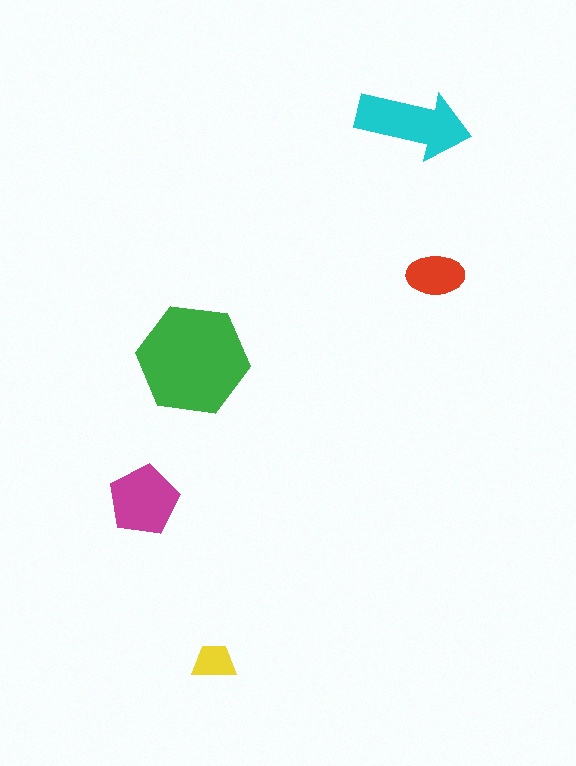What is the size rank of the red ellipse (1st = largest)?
4th.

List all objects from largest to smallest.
The green hexagon, the cyan arrow, the magenta pentagon, the red ellipse, the yellow trapezoid.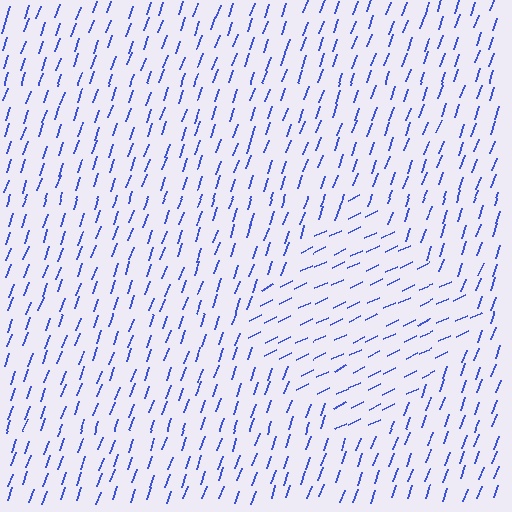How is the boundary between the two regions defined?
The boundary is defined purely by a change in line orientation (approximately 45 degrees difference). All lines are the same color and thickness.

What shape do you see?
I see a diamond.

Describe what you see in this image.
The image is filled with small blue line segments. A diamond region in the image has lines oriented differently from the surrounding lines, creating a visible texture boundary.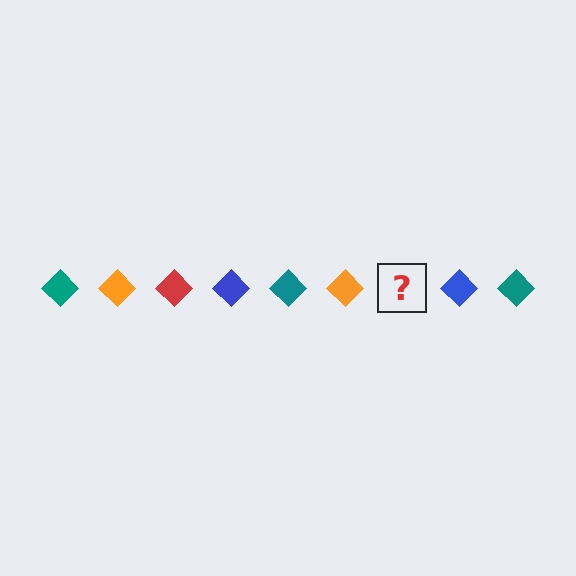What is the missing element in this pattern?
The missing element is a red diamond.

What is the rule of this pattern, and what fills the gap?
The rule is that the pattern cycles through teal, orange, red, blue diamonds. The gap should be filled with a red diamond.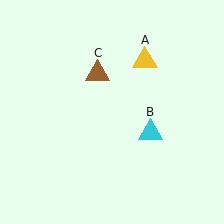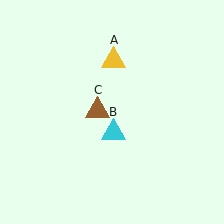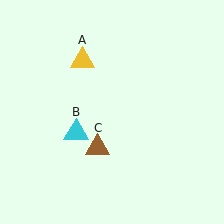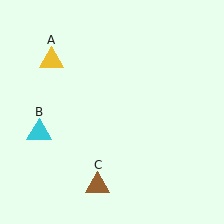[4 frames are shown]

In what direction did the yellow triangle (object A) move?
The yellow triangle (object A) moved left.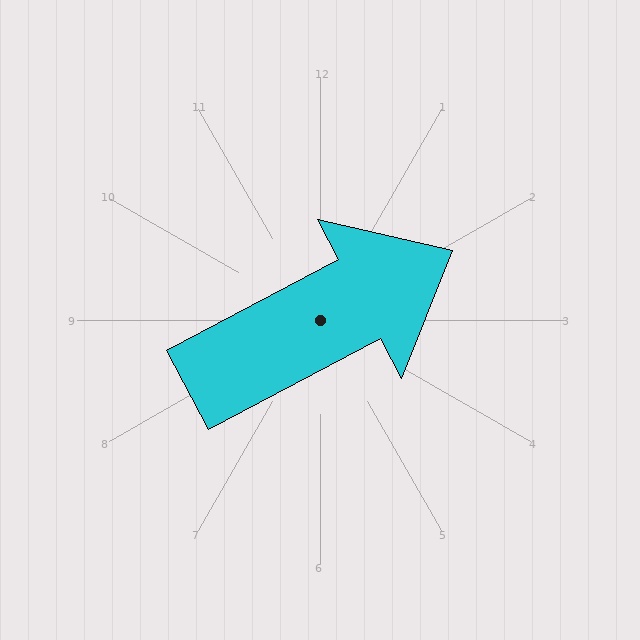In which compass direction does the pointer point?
Northeast.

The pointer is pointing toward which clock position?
Roughly 2 o'clock.